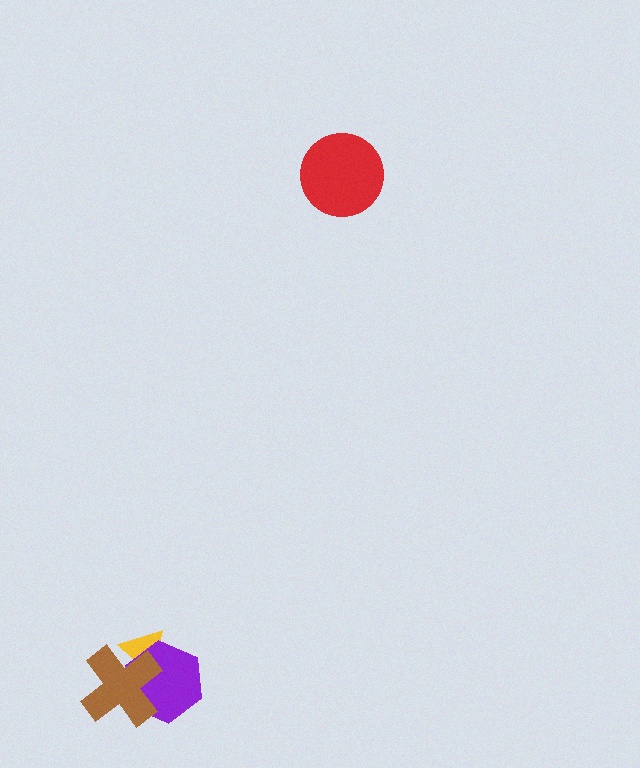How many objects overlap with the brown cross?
2 objects overlap with the brown cross.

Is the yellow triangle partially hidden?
Yes, it is partially covered by another shape.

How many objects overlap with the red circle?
0 objects overlap with the red circle.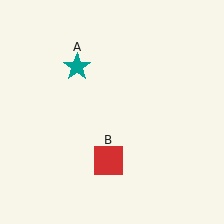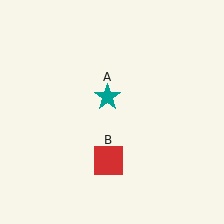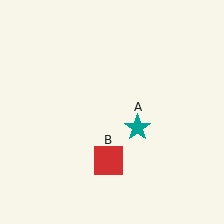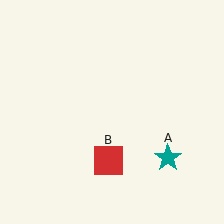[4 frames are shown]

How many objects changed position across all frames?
1 object changed position: teal star (object A).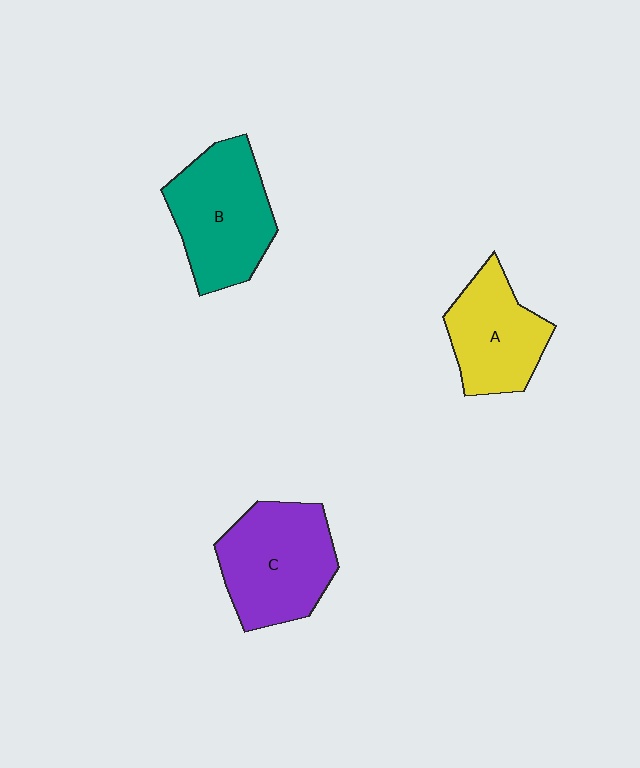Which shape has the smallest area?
Shape A (yellow).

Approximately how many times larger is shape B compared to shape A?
Approximately 1.2 times.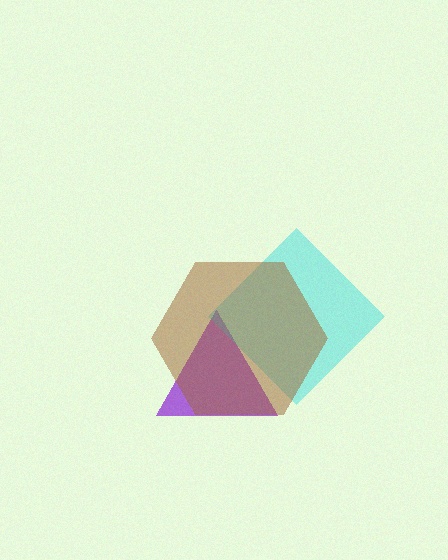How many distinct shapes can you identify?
There are 3 distinct shapes: a purple triangle, a cyan diamond, a brown hexagon.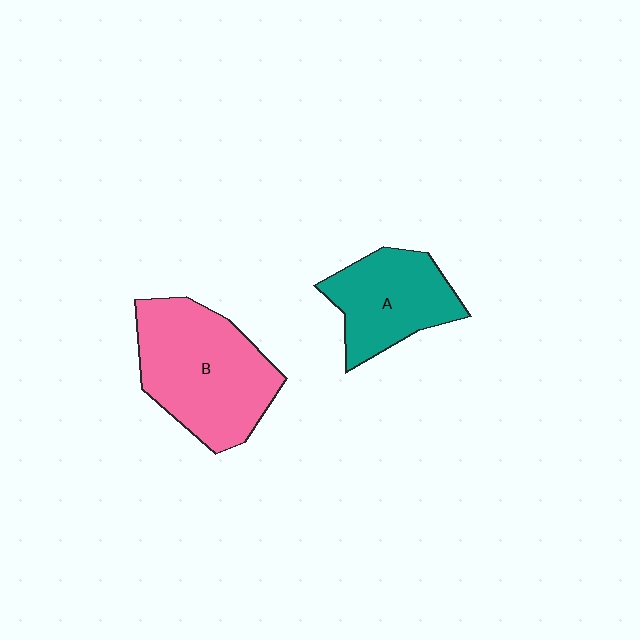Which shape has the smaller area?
Shape A (teal).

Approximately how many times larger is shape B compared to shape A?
Approximately 1.5 times.